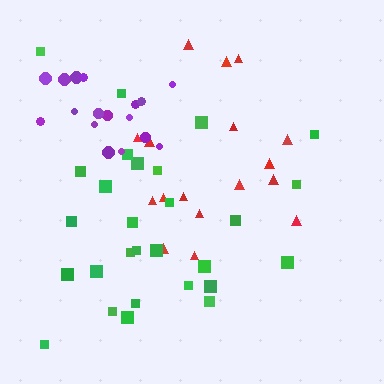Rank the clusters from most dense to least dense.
purple, green, red.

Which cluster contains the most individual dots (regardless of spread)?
Green (28).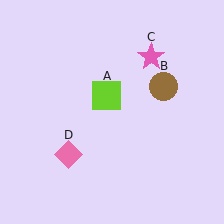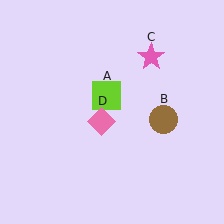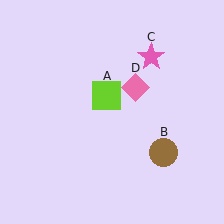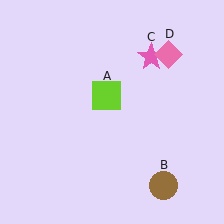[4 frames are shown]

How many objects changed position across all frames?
2 objects changed position: brown circle (object B), pink diamond (object D).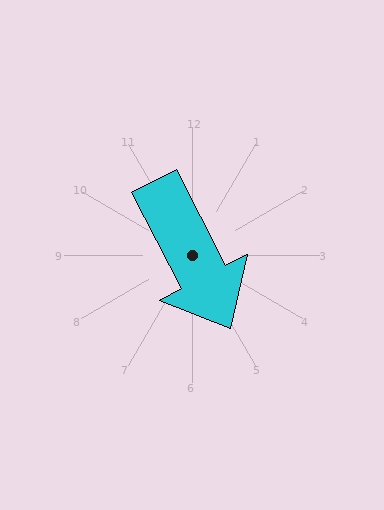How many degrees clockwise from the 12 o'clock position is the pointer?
Approximately 153 degrees.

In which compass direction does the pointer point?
Southeast.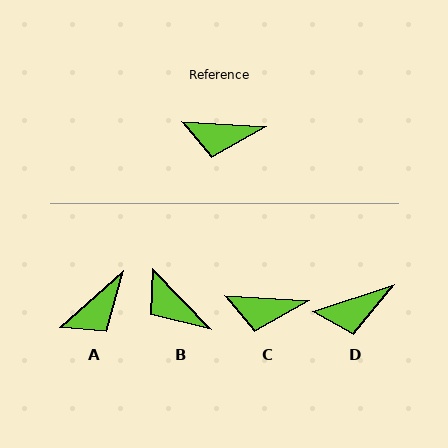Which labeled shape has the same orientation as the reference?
C.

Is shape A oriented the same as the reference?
No, it is off by about 45 degrees.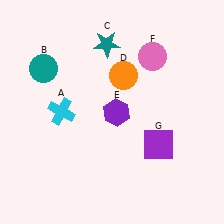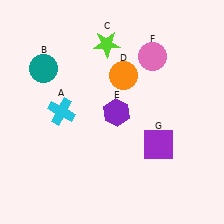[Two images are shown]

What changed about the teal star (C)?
In Image 1, C is teal. In Image 2, it changed to lime.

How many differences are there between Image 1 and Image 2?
There is 1 difference between the two images.